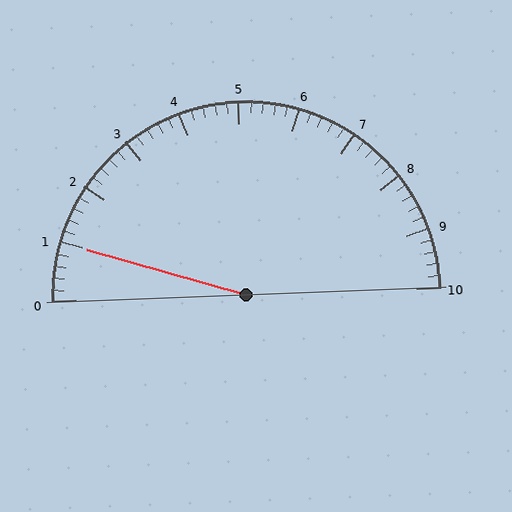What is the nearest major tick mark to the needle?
The nearest major tick mark is 1.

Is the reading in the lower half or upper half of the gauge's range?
The reading is in the lower half of the range (0 to 10).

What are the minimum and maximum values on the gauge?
The gauge ranges from 0 to 10.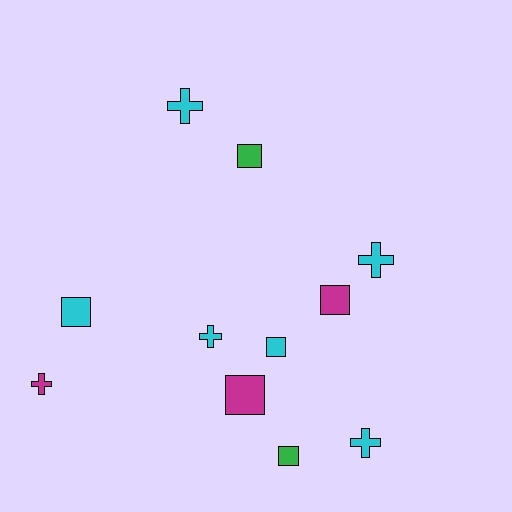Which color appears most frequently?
Cyan, with 6 objects.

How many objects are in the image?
There are 11 objects.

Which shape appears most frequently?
Square, with 6 objects.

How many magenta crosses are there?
There is 1 magenta cross.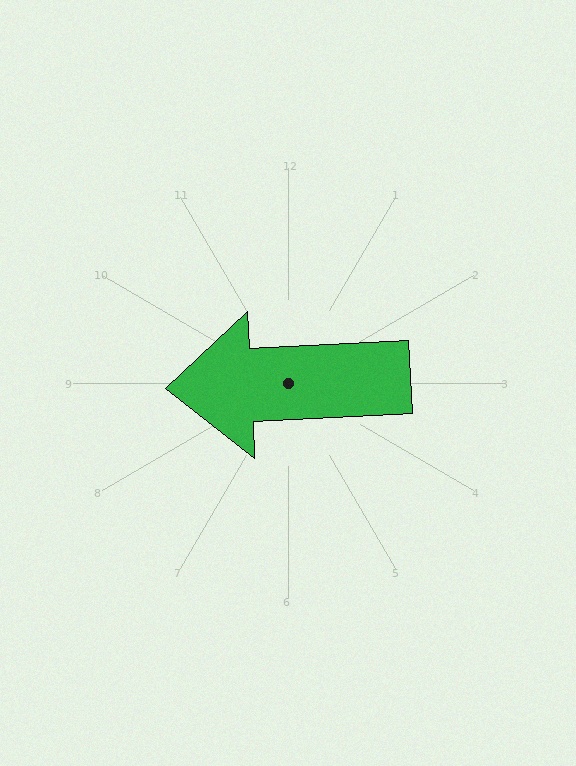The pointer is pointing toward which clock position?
Roughly 9 o'clock.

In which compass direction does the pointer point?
West.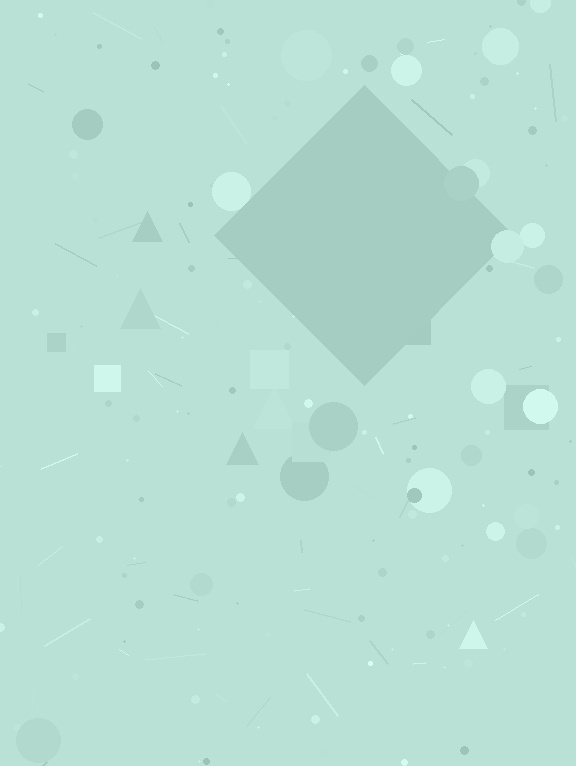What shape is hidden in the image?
A diamond is hidden in the image.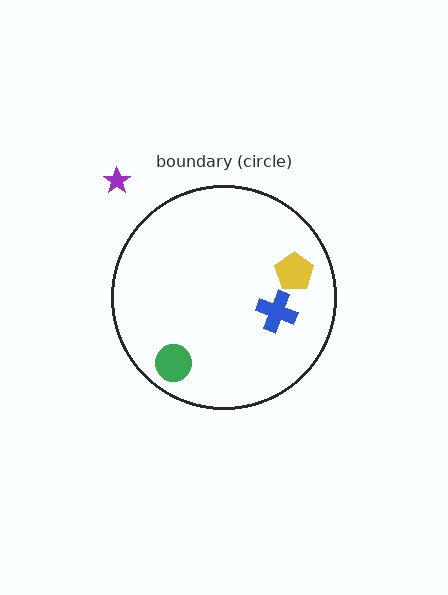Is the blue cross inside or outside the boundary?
Inside.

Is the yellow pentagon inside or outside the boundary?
Inside.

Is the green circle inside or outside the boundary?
Inside.